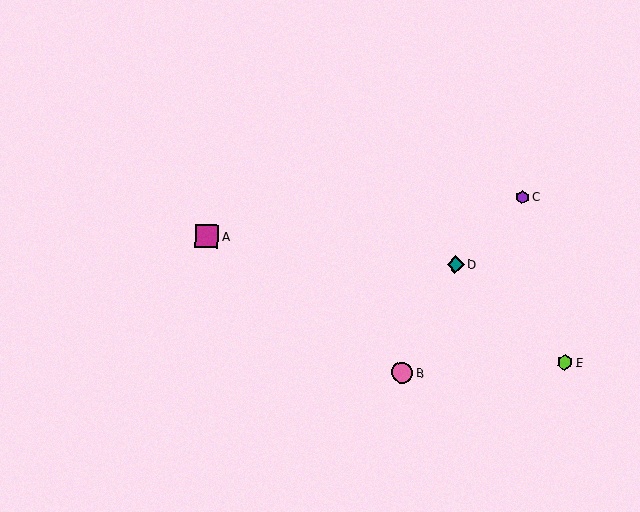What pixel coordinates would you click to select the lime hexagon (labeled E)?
Click at (565, 362) to select the lime hexagon E.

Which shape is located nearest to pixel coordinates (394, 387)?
The pink circle (labeled B) at (402, 372) is nearest to that location.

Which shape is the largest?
The magenta square (labeled A) is the largest.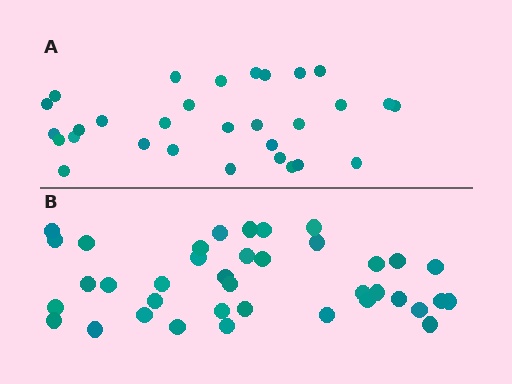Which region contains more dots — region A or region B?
Region B (the bottom region) has more dots.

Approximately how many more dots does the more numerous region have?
Region B has roughly 8 or so more dots than region A.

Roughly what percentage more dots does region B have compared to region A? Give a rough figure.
About 25% more.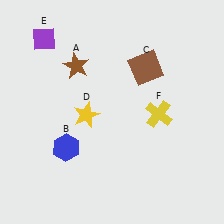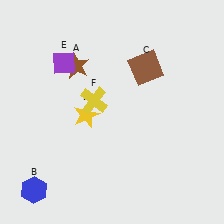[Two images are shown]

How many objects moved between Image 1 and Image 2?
3 objects moved between the two images.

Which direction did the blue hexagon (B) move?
The blue hexagon (B) moved down.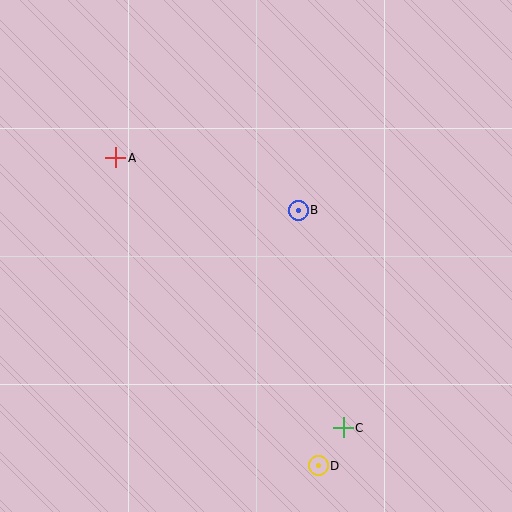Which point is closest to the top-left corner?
Point A is closest to the top-left corner.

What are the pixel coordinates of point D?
Point D is at (318, 466).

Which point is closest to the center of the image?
Point B at (298, 210) is closest to the center.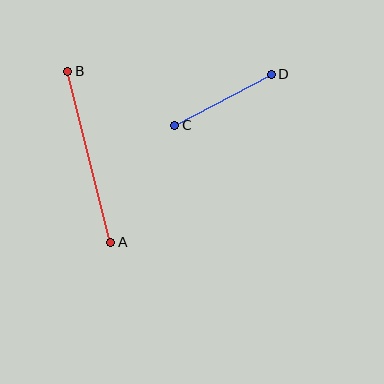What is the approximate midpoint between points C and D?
The midpoint is at approximately (223, 100) pixels.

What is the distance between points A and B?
The distance is approximately 176 pixels.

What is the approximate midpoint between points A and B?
The midpoint is at approximately (89, 157) pixels.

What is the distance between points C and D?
The distance is approximately 109 pixels.